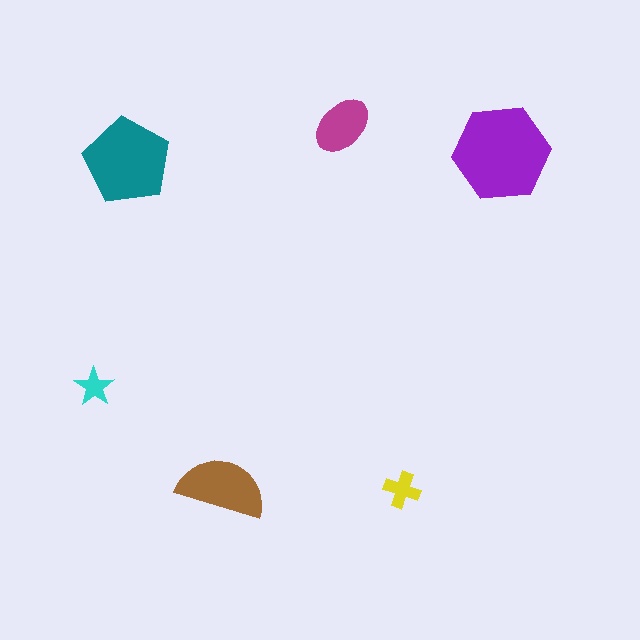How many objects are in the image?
There are 6 objects in the image.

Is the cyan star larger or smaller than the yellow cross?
Smaller.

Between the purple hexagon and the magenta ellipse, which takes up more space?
The purple hexagon.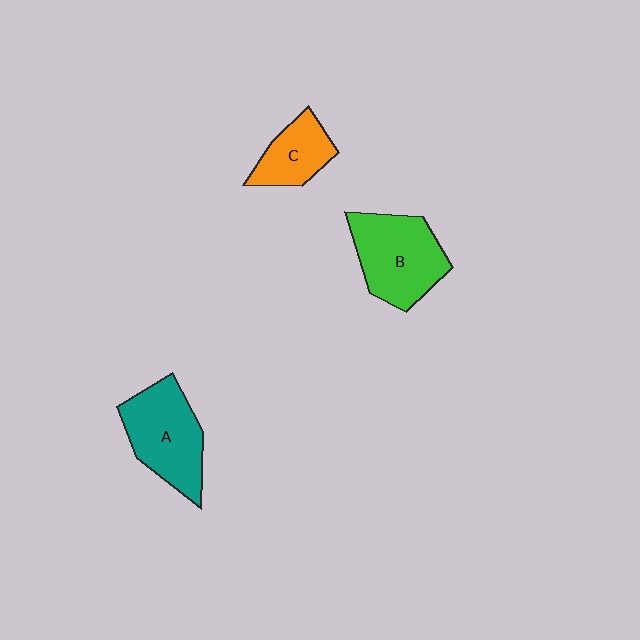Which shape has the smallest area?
Shape C (orange).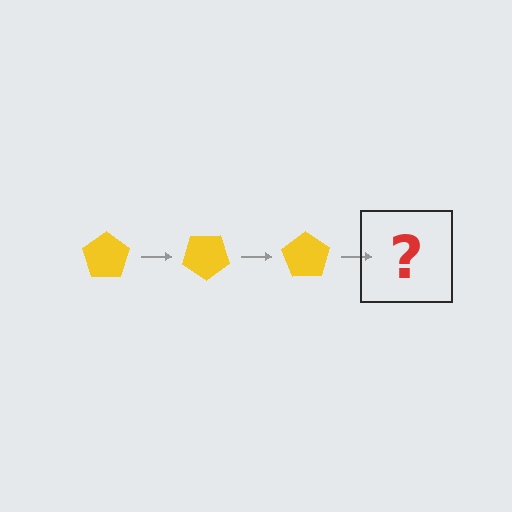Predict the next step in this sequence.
The next step is a yellow pentagon rotated 105 degrees.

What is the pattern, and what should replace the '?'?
The pattern is that the pentagon rotates 35 degrees each step. The '?' should be a yellow pentagon rotated 105 degrees.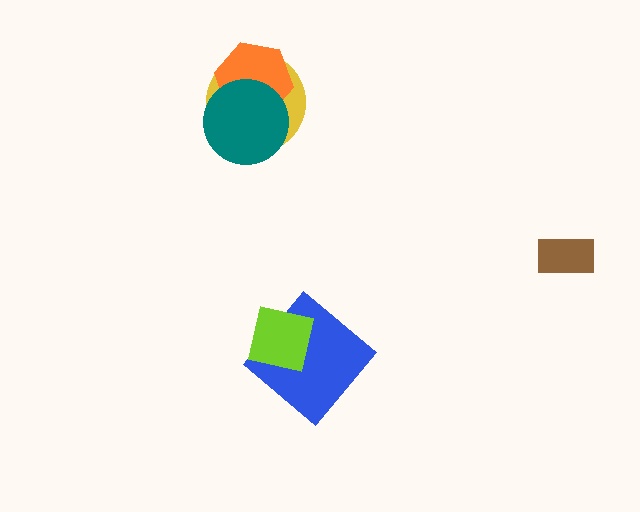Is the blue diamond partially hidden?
Yes, it is partially covered by another shape.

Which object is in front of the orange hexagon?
The teal circle is in front of the orange hexagon.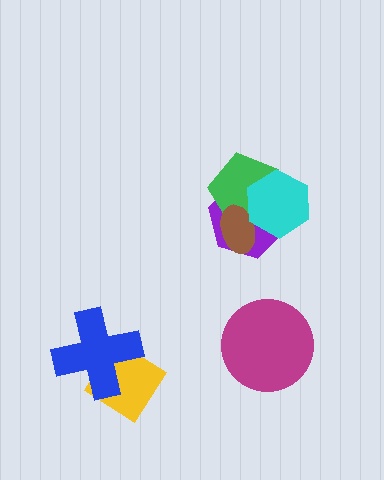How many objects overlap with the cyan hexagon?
3 objects overlap with the cyan hexagon.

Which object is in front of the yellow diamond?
The blue cross is in front of the yellow diamond.